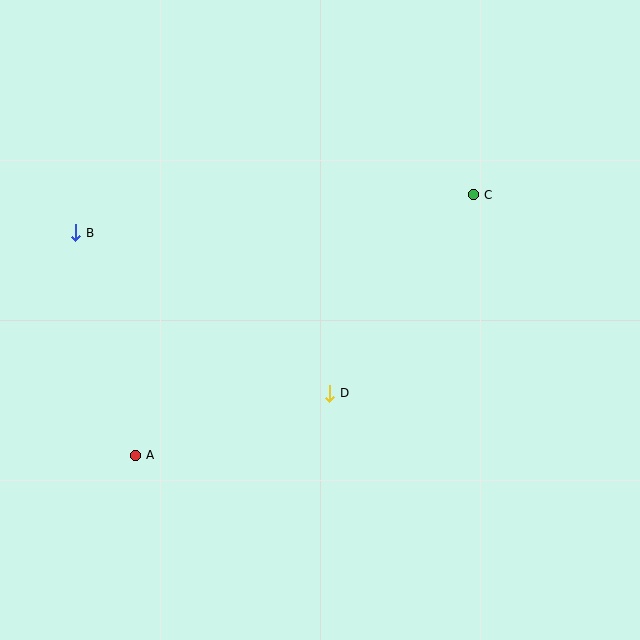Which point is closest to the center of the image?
Point D at (330, 393) is closest to the center.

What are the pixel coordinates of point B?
Point B is at (76, 233).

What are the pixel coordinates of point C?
Point C is at (474, 195).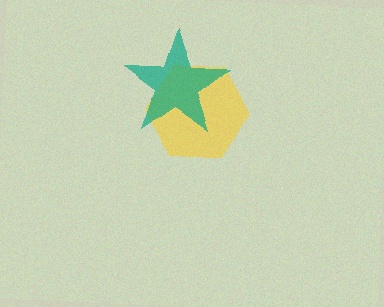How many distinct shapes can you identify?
There are 2 distinct shapes: a yellow hexagon, a teal star.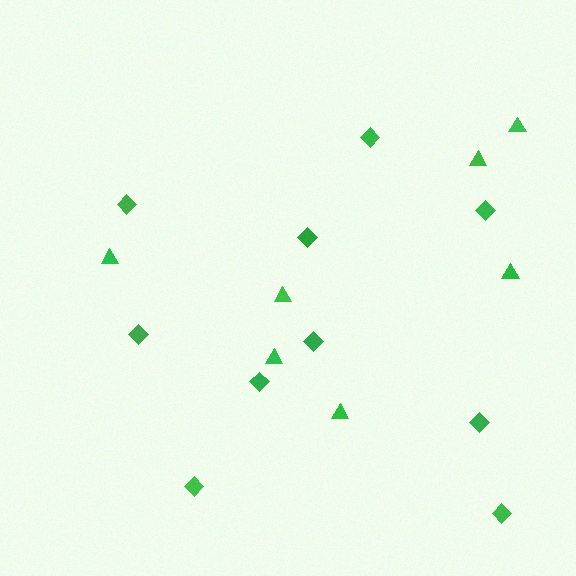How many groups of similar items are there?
There are 2 groups: one group of triangles (7) and one group of diamonds (10).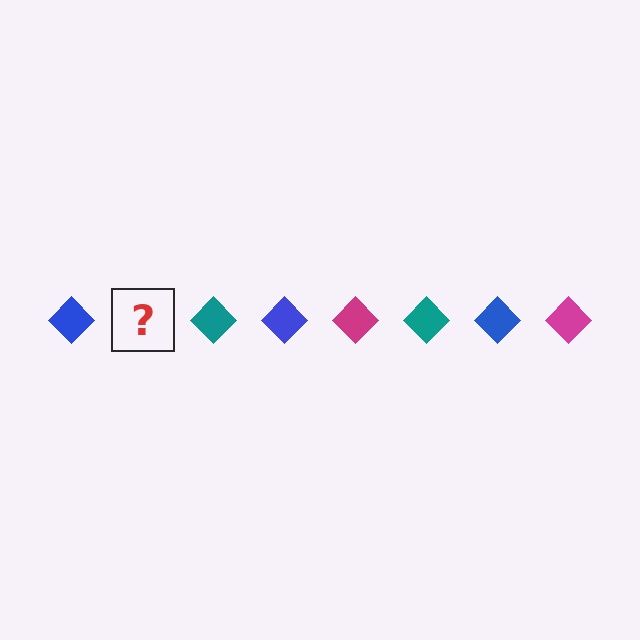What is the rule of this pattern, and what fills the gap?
The rule is that the pattern cycles through blue, magenta, teal diamonds. The gap should be filled with a magenta diamond.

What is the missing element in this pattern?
The missing element is a magenta diamond.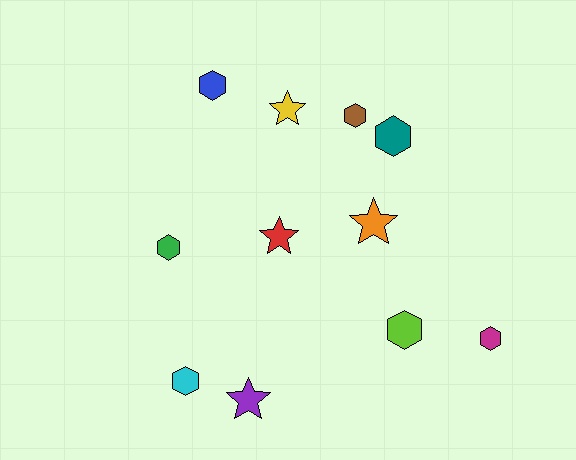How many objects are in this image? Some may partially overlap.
There are 11 objects.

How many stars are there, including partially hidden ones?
There are 4 stars.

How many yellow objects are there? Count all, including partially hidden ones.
There is 1 yellow object.